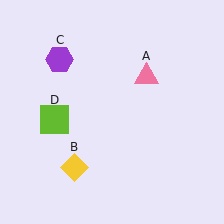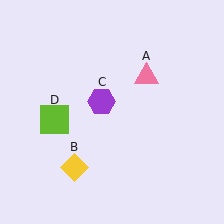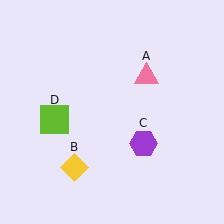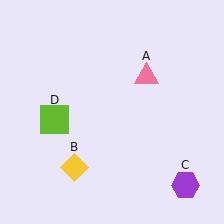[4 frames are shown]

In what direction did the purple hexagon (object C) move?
The purple hexagon (object C) moved down and to the right.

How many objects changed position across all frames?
1 object changed position: purple hexagon (object C).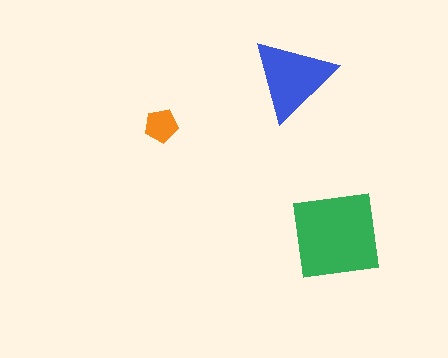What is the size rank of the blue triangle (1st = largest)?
2nd.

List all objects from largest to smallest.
The green square, the blue triangle, the orange pentagon.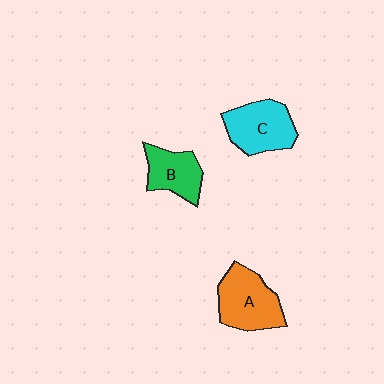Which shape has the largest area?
Shape A (orange).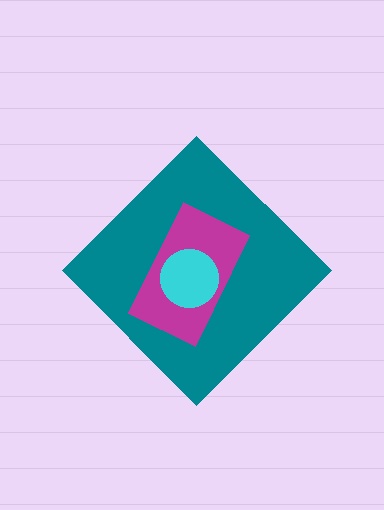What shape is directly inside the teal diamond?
The magenta rectangle.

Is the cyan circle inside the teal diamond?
Yes.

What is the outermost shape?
The teal diamond.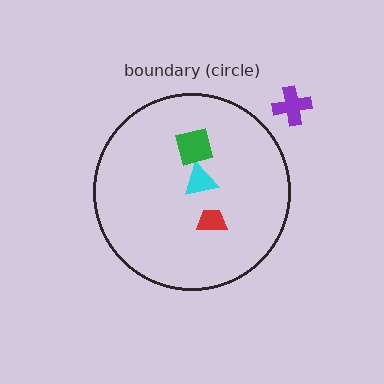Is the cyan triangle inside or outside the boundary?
Inside.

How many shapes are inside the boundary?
3 inside, 1 outside.